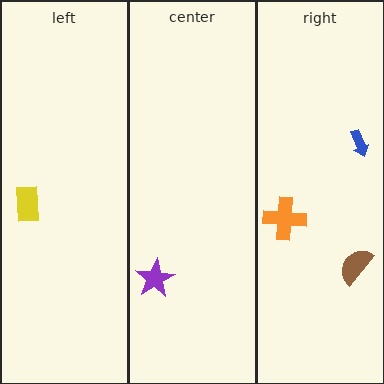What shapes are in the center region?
The purple star.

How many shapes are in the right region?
3.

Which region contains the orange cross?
The right region.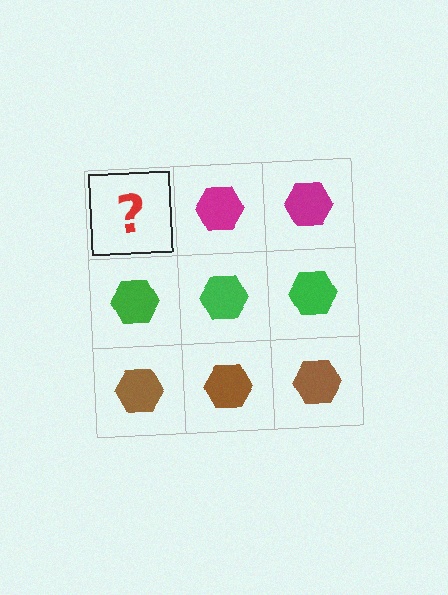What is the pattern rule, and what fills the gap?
The rule is that each row has a consistent color. The gap should be filled with a magenta hexagon.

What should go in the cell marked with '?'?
The missing cell should contain a magenta hexagon.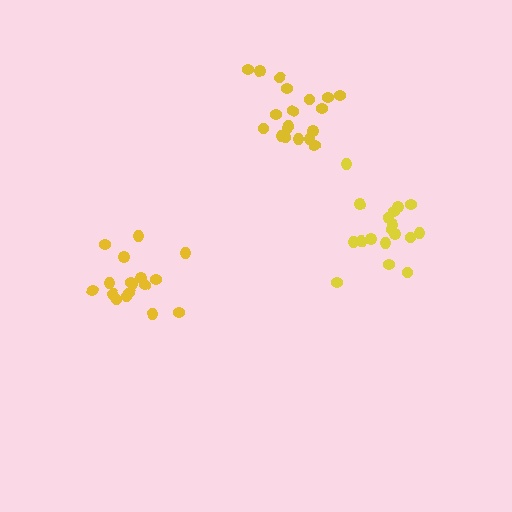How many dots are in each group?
Group 1: 18 dots, Group 2: 17 dots, Group 3: 19 dots (54 total).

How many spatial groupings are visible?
There are 3 spatial groupings.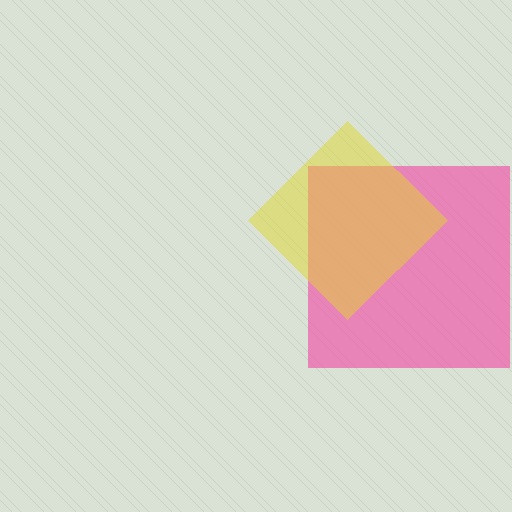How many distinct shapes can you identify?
There are 2 distinct shapes: a pink square, a yellow diamond.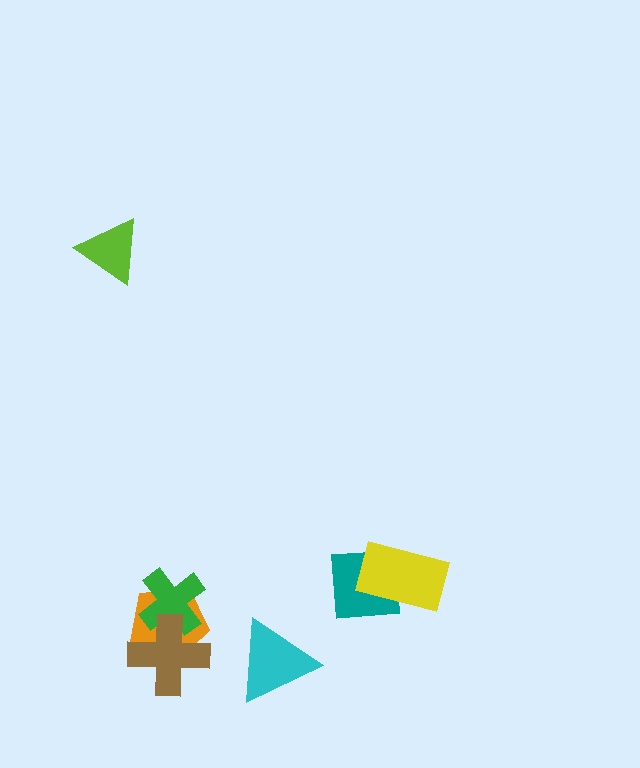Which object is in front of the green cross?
The brown cross is in front of the green cross.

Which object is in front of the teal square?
The yellow rectangle is in front of the teal square.